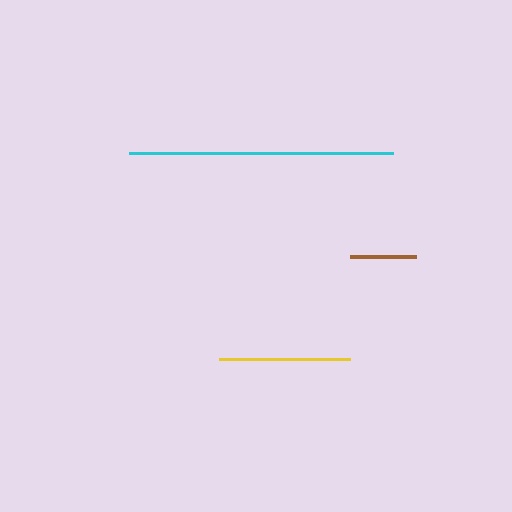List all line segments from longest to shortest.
From longest to shortest: cyan, yellow, brown.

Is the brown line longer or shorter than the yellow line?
The yellow line is longer than the brown line.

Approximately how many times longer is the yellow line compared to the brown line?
The yellow line is approximately 2.0 times the length of the brown line.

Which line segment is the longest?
The cyan line is the longest at approximately 264 pixels.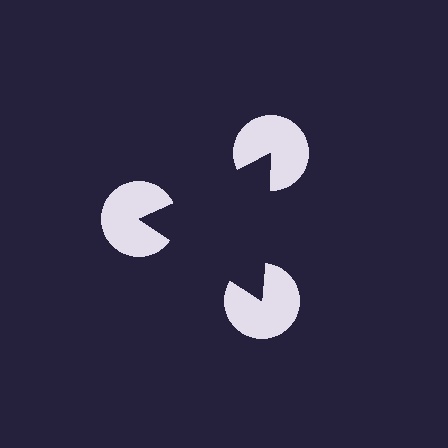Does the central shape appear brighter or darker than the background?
It typically appears slightly darker than the background, even though no actual brightness change is drawn.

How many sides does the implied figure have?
3 sides.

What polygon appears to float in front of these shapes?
An illusory triangle — its edges are inferred from the aligned wedge cuts in the pac-man discs, not physically drawn.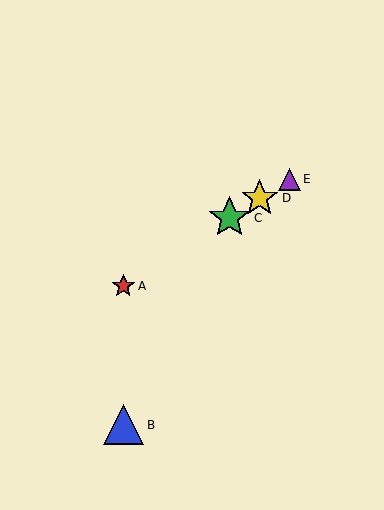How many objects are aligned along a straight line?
4 objects (A, C, D, E) are aligned along a straight line.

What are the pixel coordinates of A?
Object A is at (123, 286).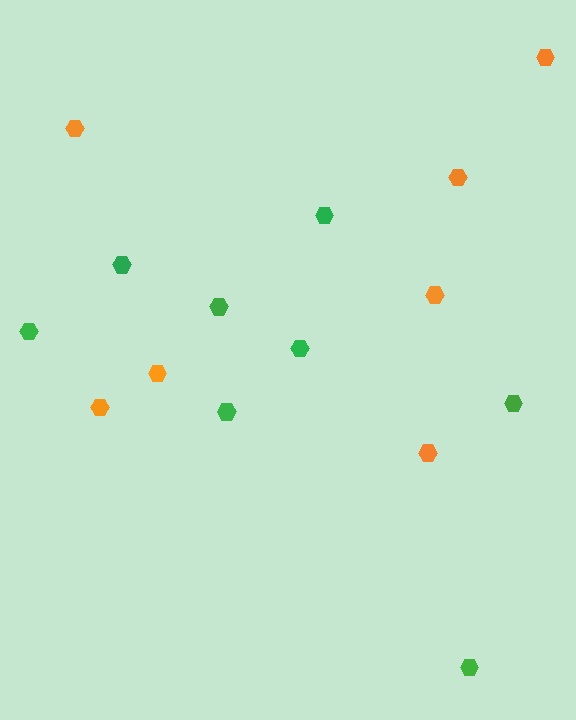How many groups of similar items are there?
There are 2 groups: one group of green hexagons (8) and one group of orange hexagons (7).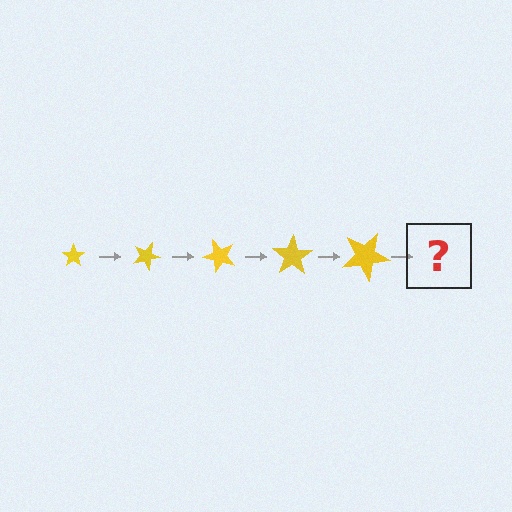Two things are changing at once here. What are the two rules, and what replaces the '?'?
The two rules are that the star grows larger each step and it rotates 25 degrees each step. The '?' should be a star, larger than the previous one and rotated 125 degrees from the start.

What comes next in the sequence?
The next element should be a star, larger than the previous one and rotated 125 degrees from the start.